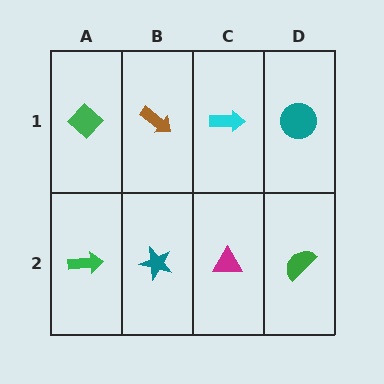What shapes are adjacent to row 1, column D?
A green semicircle (row 2, column D), a cyan arrow (row 1, column C).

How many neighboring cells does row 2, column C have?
3.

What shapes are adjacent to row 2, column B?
A brown arrow (row 1, column B), a green arrow (row 2, column A), a magenta triangle (row 2, column C).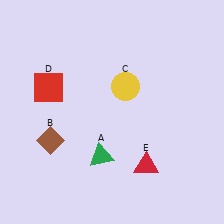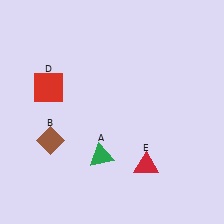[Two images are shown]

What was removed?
The yellow circle (C) was removed in Image 2.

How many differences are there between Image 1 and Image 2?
There is 1 difference between the two images.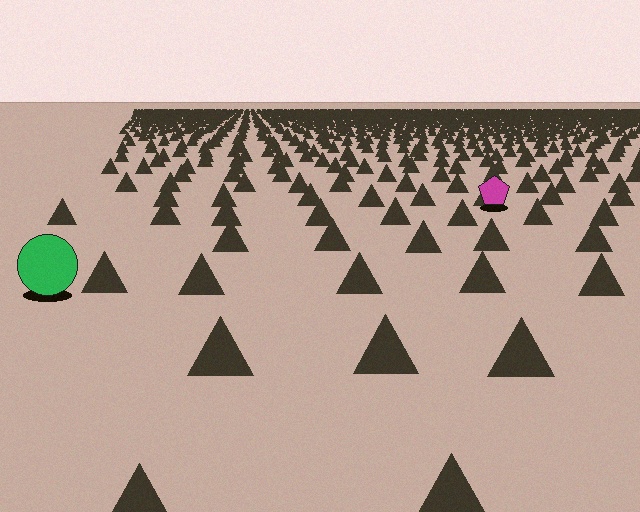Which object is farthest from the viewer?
The magenta pentagon is farthest from the viewer. It appears smaller and the ground texture around it is denser.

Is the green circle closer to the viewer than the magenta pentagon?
Yes. The green circle is closer — you can tell from the texture gradient: the ground texture is coarser near it.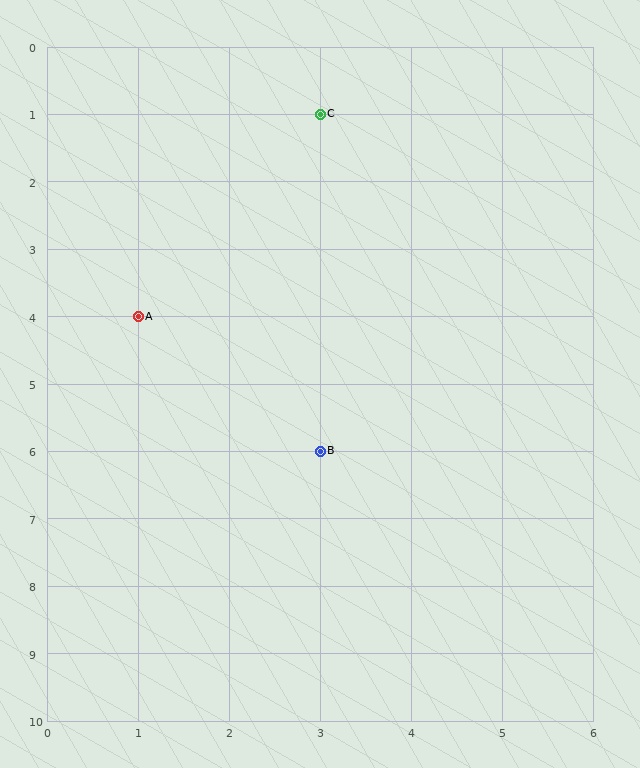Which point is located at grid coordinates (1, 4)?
Point A is at (1, 4).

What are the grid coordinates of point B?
Point B is at grid coordinates (3, 6).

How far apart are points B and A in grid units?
Points B and A are 2 columns and 2 rows apart (about 2.8 grid units diagonally).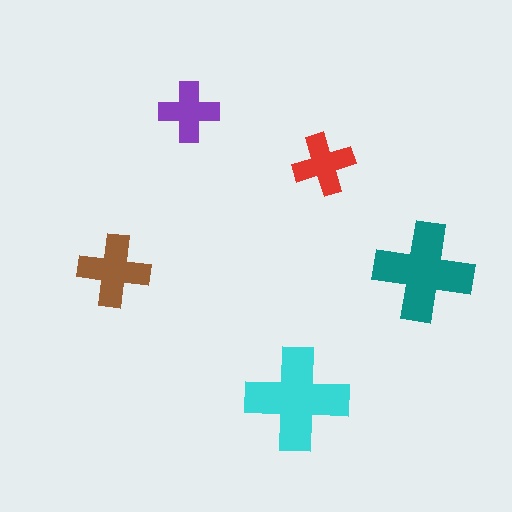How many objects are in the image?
There are 5 objects in the image.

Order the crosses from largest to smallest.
the cyan one, the teal one, the brown one, the red one, the purple one.